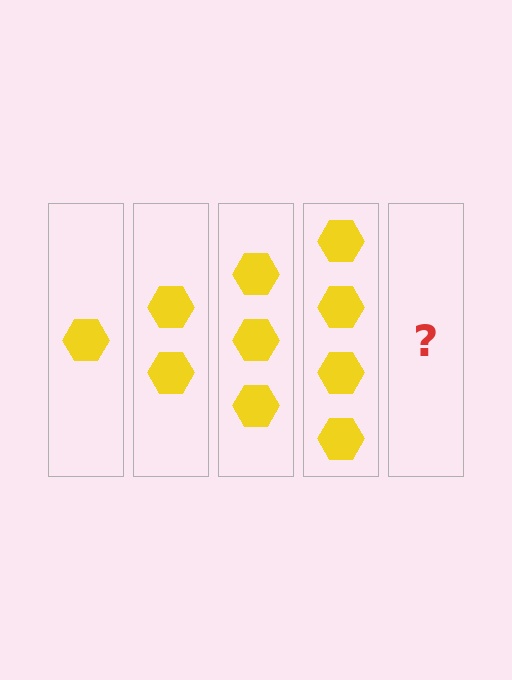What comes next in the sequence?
The next element should be 5 hexagons.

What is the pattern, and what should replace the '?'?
The pattern is that each step adds one more hexagon. The '?' should be 5 hexagons.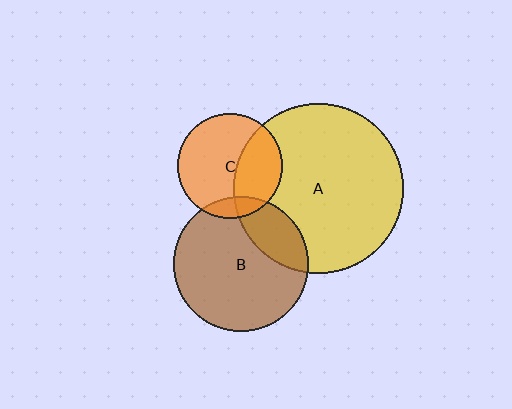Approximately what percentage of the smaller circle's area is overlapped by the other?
Approximately 35%.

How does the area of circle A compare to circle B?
Approximately 1.6 times.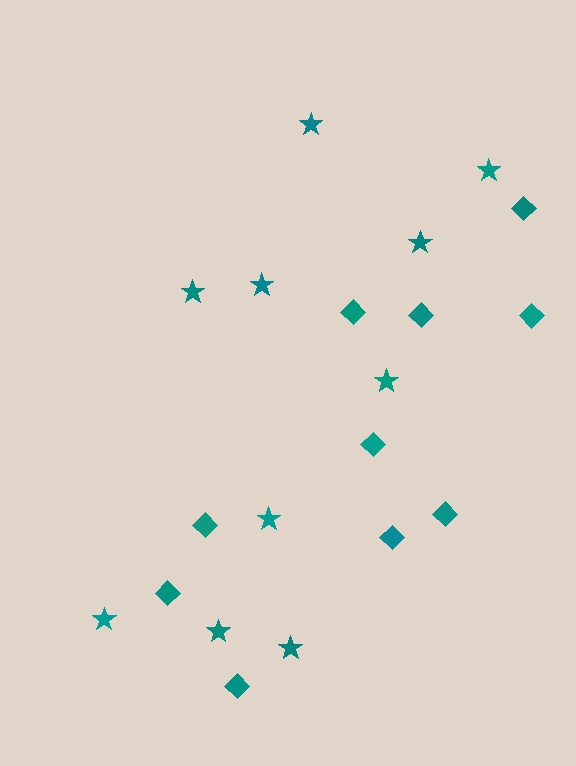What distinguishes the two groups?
There are 2 groups: one group of diamonds (10) and one group of stars (10).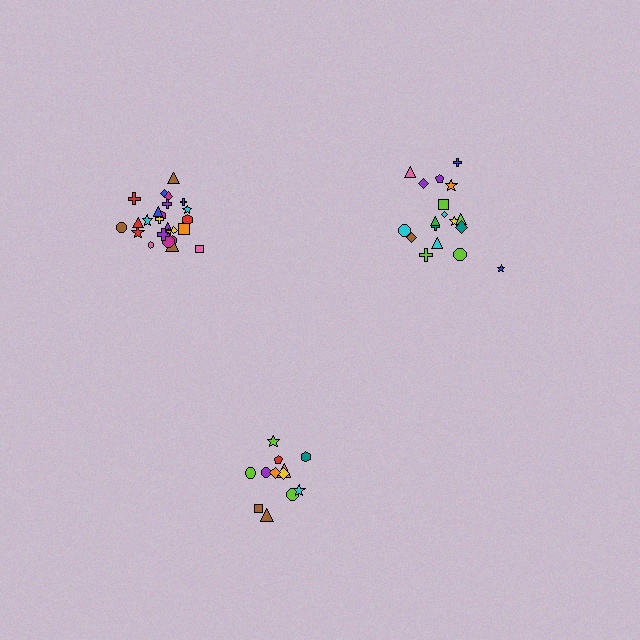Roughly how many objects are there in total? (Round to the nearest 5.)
Roughly 55 objects in total.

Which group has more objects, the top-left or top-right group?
The top-left group.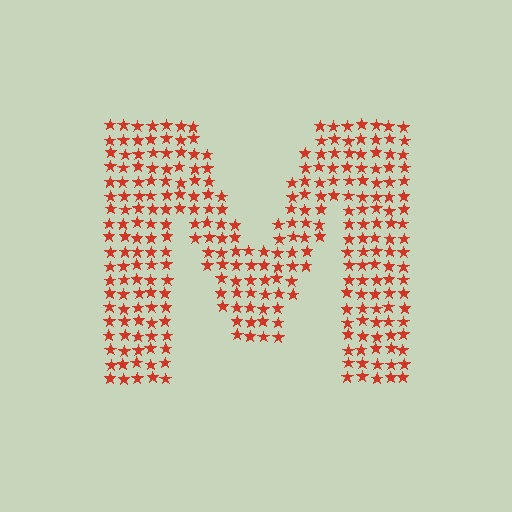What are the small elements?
The small elements are stars.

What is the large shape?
The large shape is the letter M.